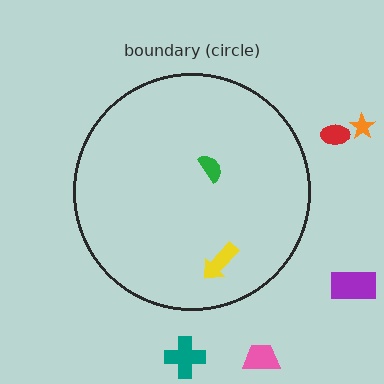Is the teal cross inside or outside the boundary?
Outside.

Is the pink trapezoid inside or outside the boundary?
Outside.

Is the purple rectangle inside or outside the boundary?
Outside.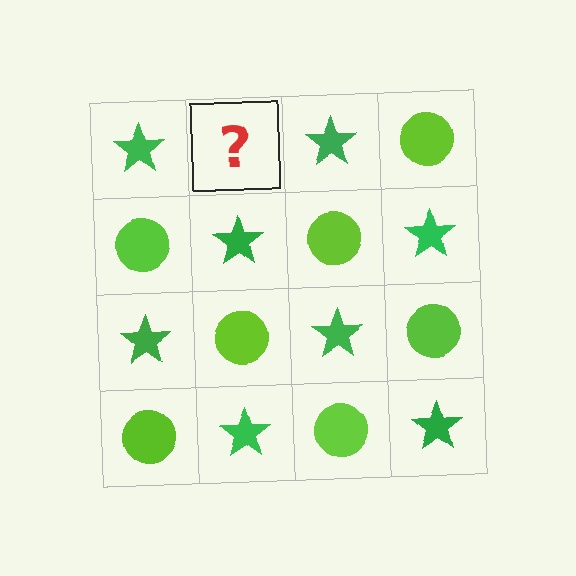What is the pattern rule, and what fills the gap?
The rule is that it alternates green star and lime circle in a checkerboard pattern. The gap should be filled with a lime circle.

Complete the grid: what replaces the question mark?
The question mark should be replaced with a lime circle.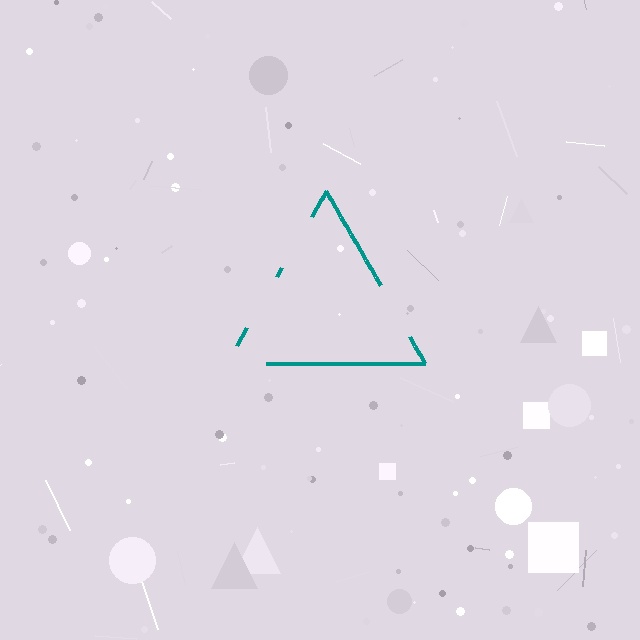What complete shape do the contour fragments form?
The contour fragments form a triangle.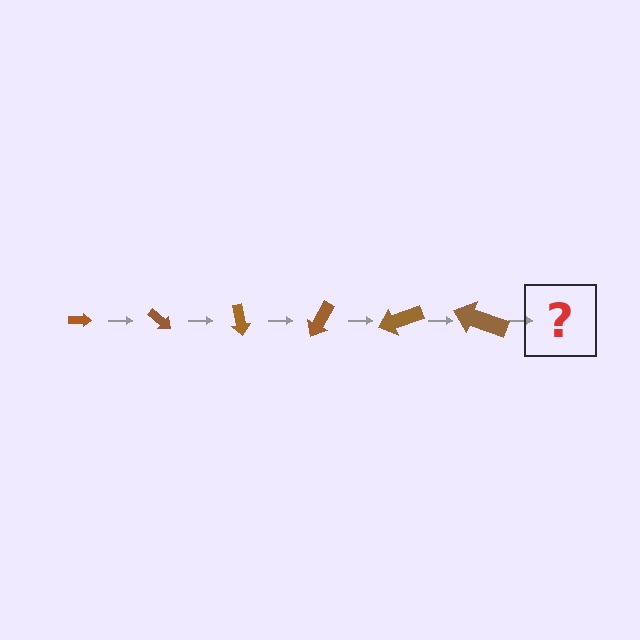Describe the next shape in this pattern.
It should be an arrow, larger than the previous one and rotated 240 degrees from the start.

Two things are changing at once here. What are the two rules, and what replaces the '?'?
The two rules are that the arrow grows larger each step and it rotates 40 degrees each step. The '?' should be an arrow, larger than the previous one and rotated 240 degrees from the start.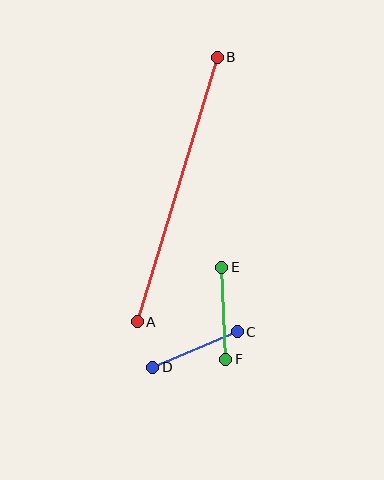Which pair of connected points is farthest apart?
Points A and B are farthest apart.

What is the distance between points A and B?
The distance is approximately 276 pixels.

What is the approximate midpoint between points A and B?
The midpoint is at approximately (177, 190) pixels.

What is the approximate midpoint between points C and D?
The midpoint is at approximately (195, 349) pixels.